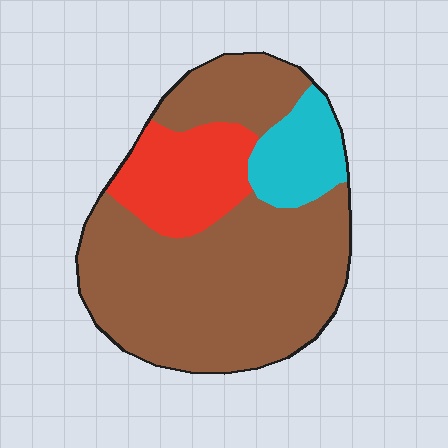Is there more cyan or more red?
Red.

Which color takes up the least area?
Cyan, at roughly 10%.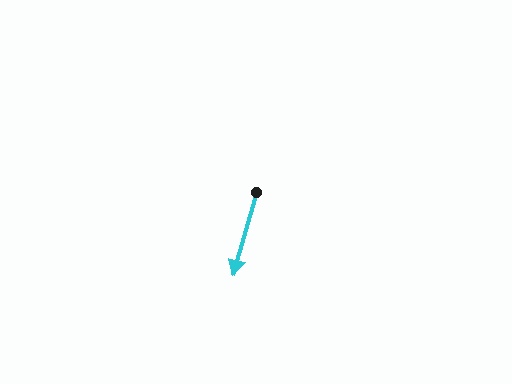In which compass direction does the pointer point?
South.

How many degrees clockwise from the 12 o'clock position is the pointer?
Approximately 196 degrees.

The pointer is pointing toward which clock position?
Roughly 7 o'clock.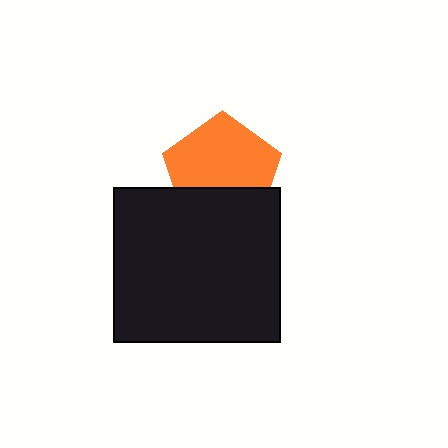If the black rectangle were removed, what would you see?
You would see the complete orange pentagon.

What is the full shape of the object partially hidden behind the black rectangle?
The partially hidden object is an orange pentagon.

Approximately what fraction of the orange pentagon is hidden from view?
Roughly 33% of the orange pentagon is hidden behind the black rectangle.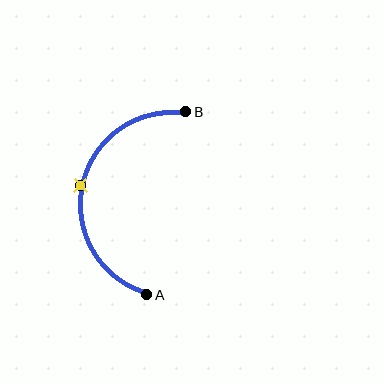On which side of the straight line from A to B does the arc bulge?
The arc bulges to the left of the straight line connecting A and B.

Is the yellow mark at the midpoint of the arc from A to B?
Yes. The yellow mark lies on the arc at equal arc-length from both A and B — it is the arc midpoint.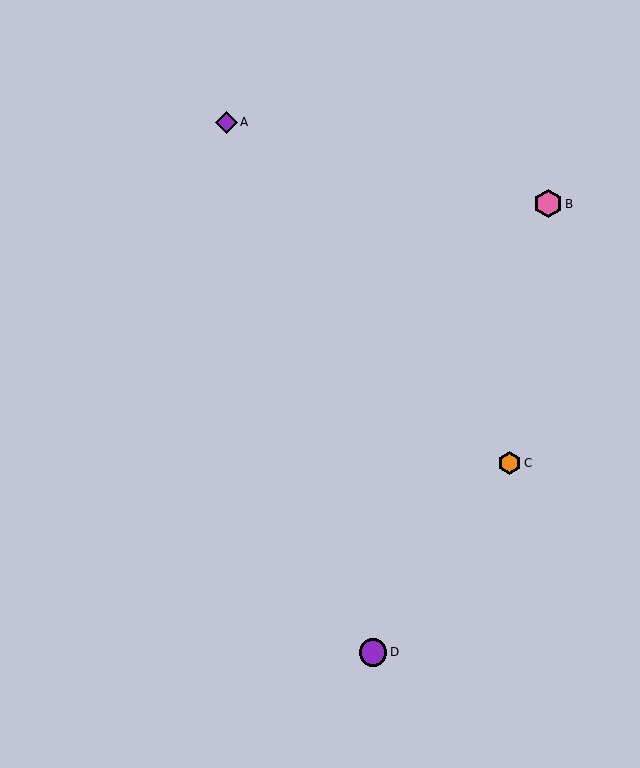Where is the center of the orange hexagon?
The center of the orange hexagon is at (510, 463).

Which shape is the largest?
The pink hexagon (labeled B) is the largest.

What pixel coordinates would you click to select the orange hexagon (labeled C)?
Click at (510, 463) to select the orange hexagon C.